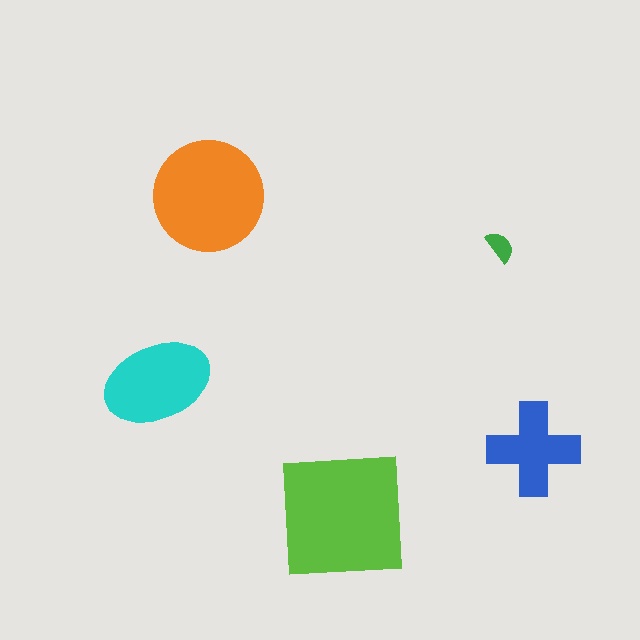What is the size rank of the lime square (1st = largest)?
1st.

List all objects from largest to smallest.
The lime square, the orange circle, the cyan ellipse, the blue cross, the green semicircle.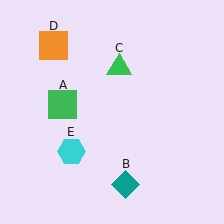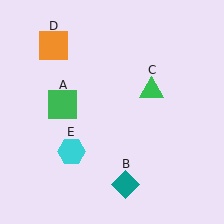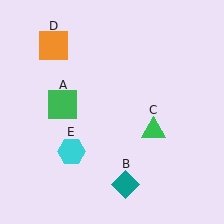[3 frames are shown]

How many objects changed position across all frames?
1 object changed position: green triangle (object C).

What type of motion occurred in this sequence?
The green triangle (object C) rotated clockwise around the center of the scene.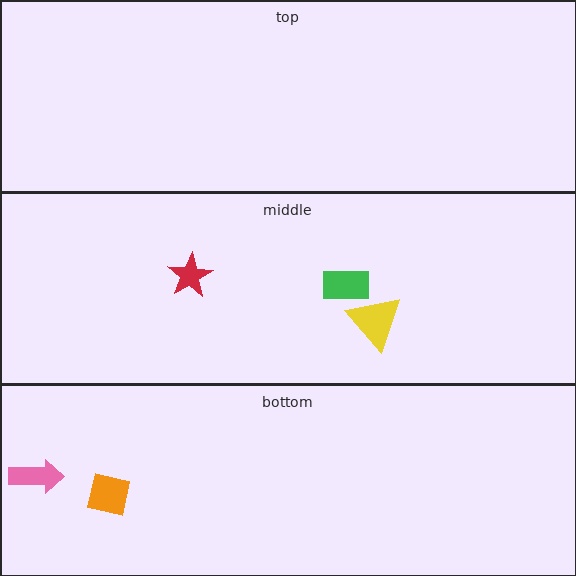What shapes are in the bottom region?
The pink arrow, the orange square.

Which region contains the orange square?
The bottom region.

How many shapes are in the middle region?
3.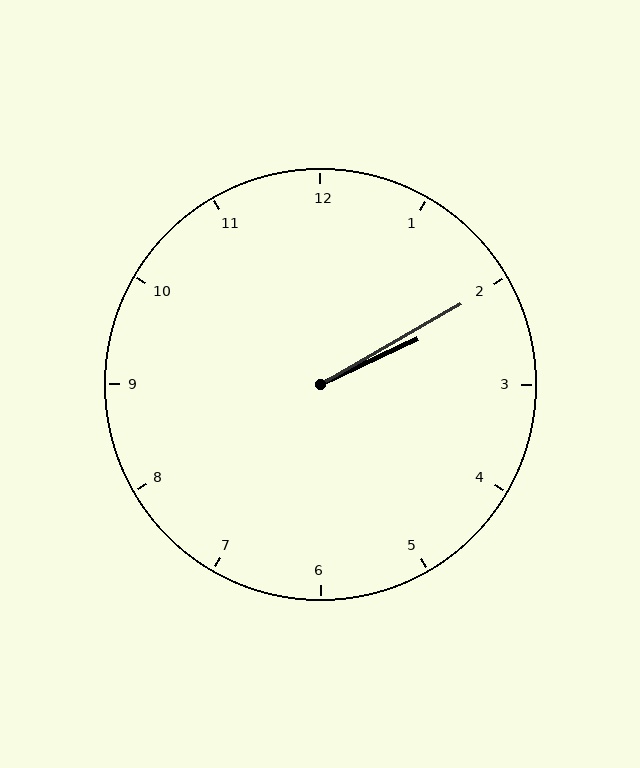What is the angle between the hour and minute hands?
Approximately 5 degrees.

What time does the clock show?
2:10.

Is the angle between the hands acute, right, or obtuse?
It is acute.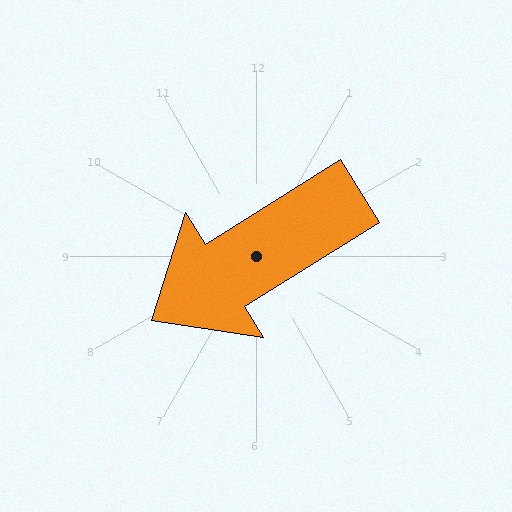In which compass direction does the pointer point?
Southwest.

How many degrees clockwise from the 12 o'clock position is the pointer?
Approximately 238 degrees.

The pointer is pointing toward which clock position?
Roughly 8 o'clock.